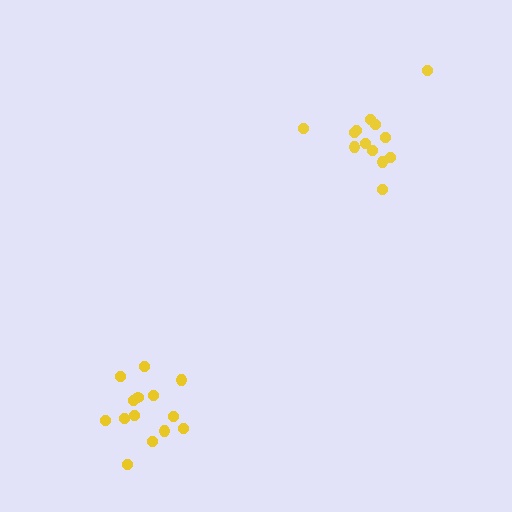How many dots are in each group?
Group 1: 14 dots, Group 2: 13 dots (27 total).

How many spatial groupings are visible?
There are 2 spatial groupings.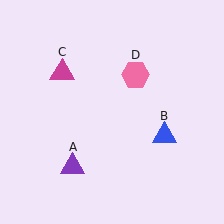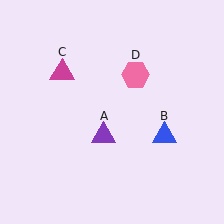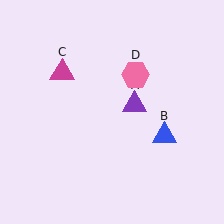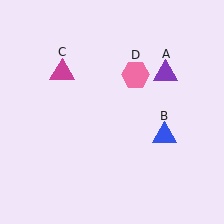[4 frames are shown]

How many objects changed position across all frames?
1 object changed position: purple triangle (object A).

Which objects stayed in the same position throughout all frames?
Blue triangle (object B) and magenta triangle (object C) and pink hexagon (object D) remained stationary.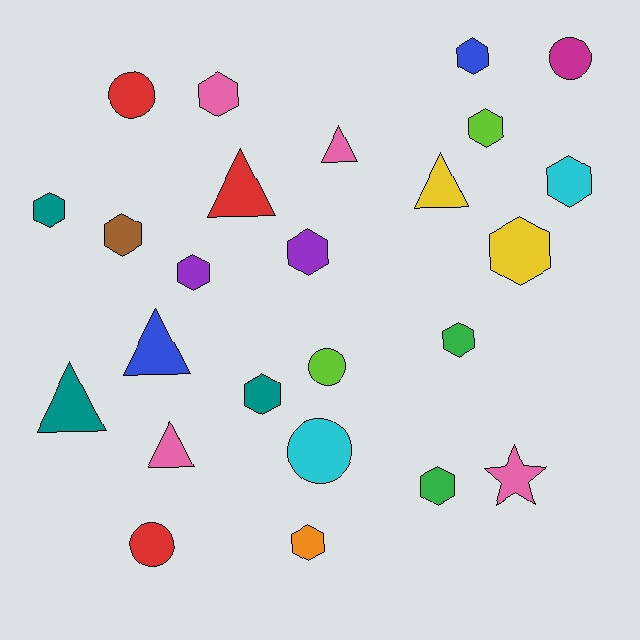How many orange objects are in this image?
There is 1 orange object.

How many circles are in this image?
There are 5 circles.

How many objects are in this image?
There are 25 objects.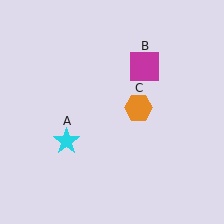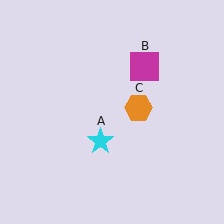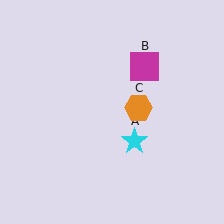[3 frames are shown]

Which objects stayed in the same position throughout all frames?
Magenta square (object B) and orange hexagon (object C) remained stationary.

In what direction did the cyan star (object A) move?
The cyan star (object A) moved right.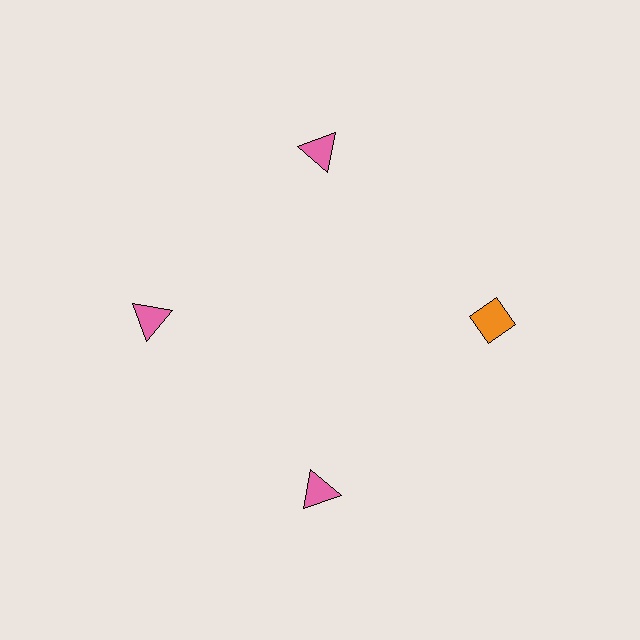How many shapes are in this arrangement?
There are 4 shapes arranged in a ring pattern.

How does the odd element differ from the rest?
It differs in both color (orange instead of pink) and shape (diamond instead of triangle).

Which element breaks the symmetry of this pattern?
The orange diamond at roughly the 3 o'clock position breaks the symmetry. All other shapes are pink triangles.